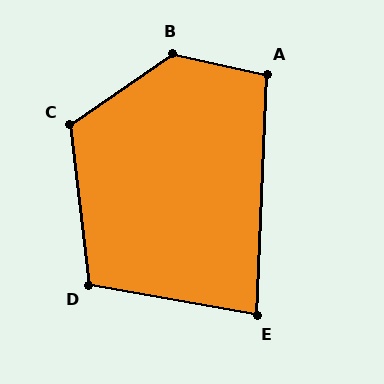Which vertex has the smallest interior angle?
E, at approximately 82 degrees.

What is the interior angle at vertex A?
Approximately 100 degrees (obtuse).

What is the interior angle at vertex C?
Approximately 118 degrees (obtuse).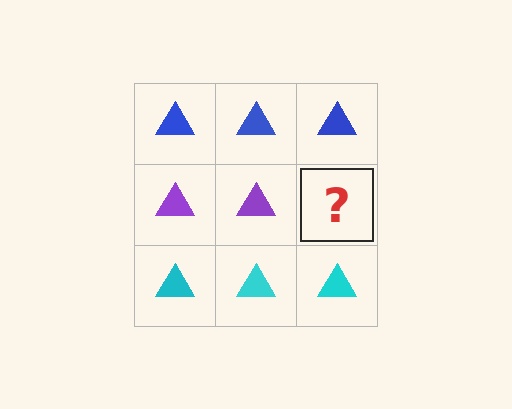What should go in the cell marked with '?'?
The missing cell should contain a purple triangle.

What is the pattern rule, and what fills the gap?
The rule is that each row has a consistent color. The gap should be filled with a purple triangle.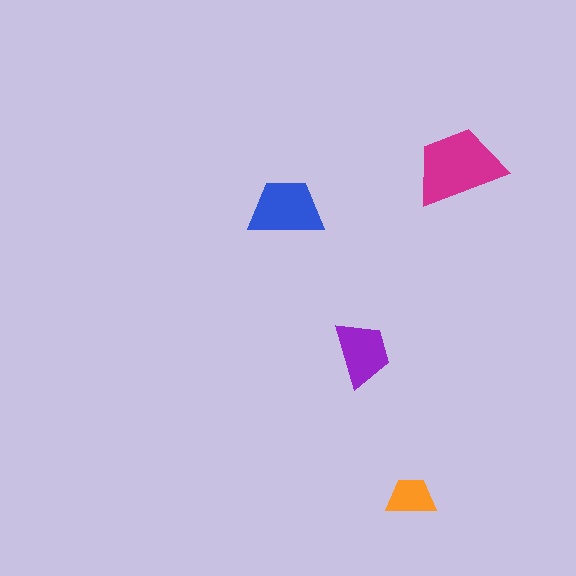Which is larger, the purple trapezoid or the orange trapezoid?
The purple one.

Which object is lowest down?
The orange trapezoid is bottommost.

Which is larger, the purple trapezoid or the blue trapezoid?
The blue one.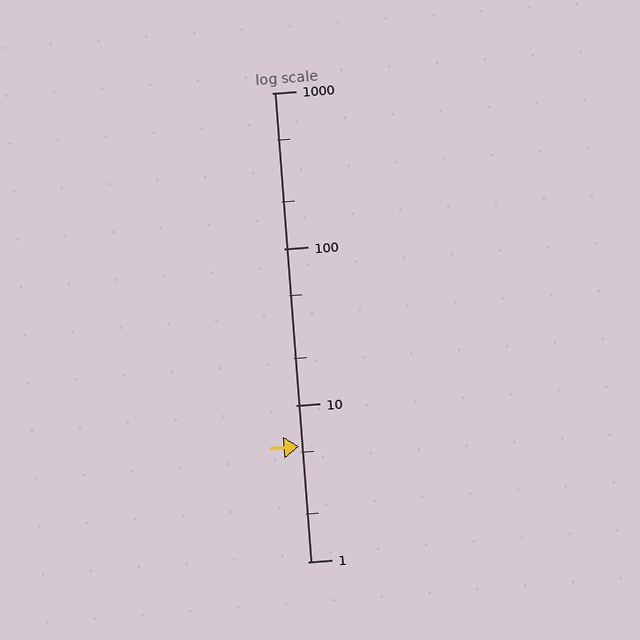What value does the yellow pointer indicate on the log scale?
The pointer indicates approximately 5.5.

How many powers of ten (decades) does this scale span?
The scale spans 3 decades, from 1 to 1000.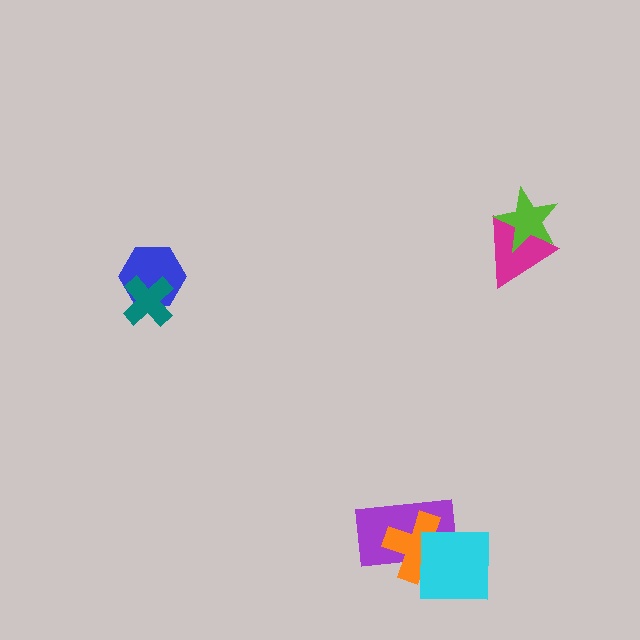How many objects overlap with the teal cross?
1 object overlaps with the teal cross.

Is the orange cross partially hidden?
Yes, it is partially covered by another shape.